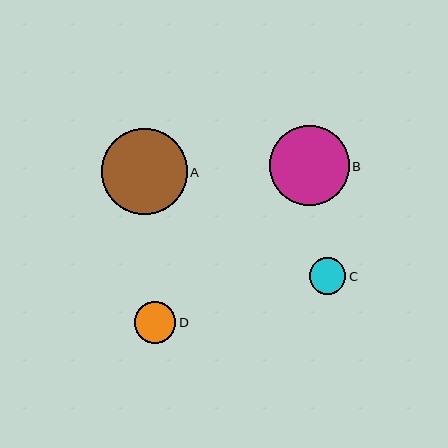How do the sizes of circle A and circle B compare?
Circle A and circle B are approximately the same size.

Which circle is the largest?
Circle A is the largest with a size of approximately 86 pixels.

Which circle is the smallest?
Circle C is the smallest with a size of approximately 37 pixels.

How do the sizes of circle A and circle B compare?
Circle A and circle B are approximately the same size.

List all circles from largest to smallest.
From largest to smallest: A, B, D, C.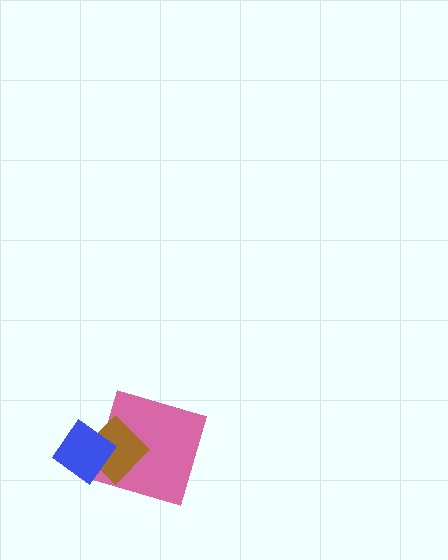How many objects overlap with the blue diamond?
2 objects overlap with the blue diamond.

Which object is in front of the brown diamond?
The blue diamond is in front of the brown diamond.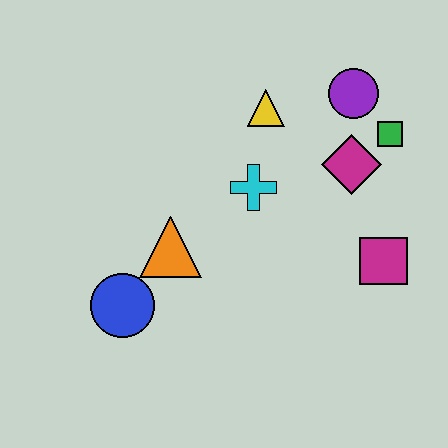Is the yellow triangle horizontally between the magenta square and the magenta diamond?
No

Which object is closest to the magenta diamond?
The green square is closest to the magenta diamond.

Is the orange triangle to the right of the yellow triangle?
No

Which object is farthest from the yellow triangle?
The blue circle is farthest from the yellow triangle.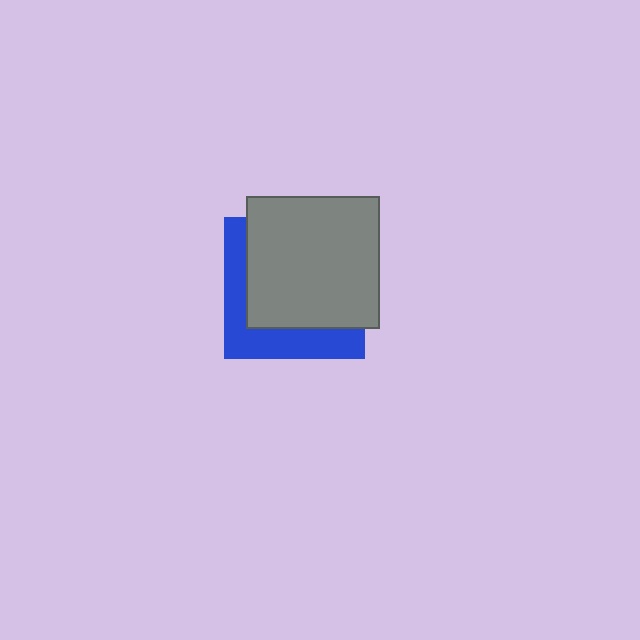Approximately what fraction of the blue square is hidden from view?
Roughly 67% of the blue square is hidden behind the gray square.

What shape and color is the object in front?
The object in front is a gray square.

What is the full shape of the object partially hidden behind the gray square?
The partially hidden object is a blue square.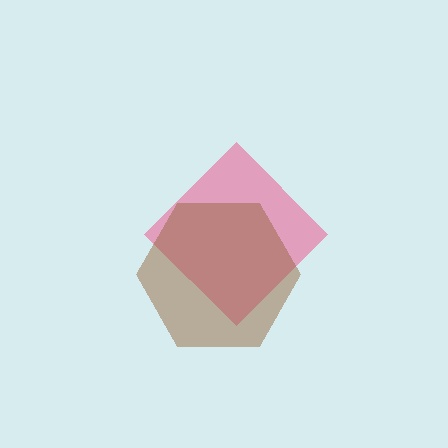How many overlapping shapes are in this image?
There are 2 overlapping shapes in the image.